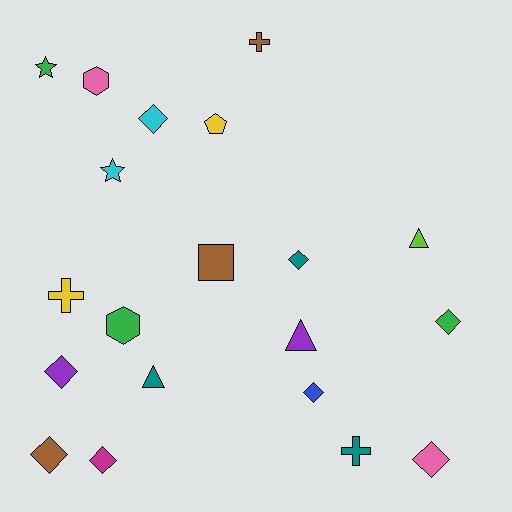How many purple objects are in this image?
There are 2 purple objects.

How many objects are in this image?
There are 20 objects.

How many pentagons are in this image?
There is 1 pentagon.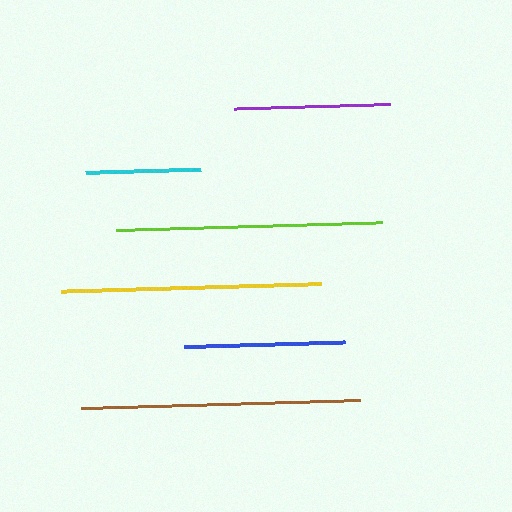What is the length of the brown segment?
The brown segment is approximately 279 pixels long.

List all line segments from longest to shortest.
From longest to shortest: brown, lime, yellow, blue, purple, cyan.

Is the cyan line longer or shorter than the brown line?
The brown line is longer than the cyan line.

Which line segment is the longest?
The brown line is the longest at approximately 279 pixels.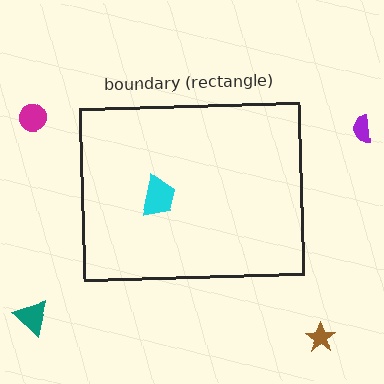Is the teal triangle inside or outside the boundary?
Outside.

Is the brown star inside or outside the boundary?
Outside.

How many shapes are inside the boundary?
1 inside, 4 outside.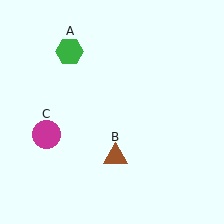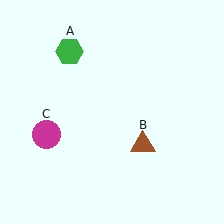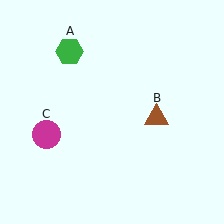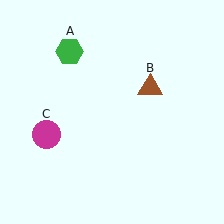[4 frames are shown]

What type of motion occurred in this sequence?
The brown triangle (object B) rotated counterclockwise around the center of the scene.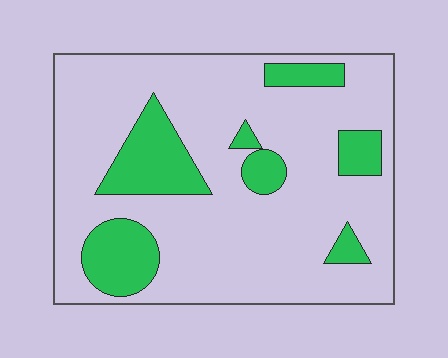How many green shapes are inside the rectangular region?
7.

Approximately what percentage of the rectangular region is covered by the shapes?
Approximately 20%.